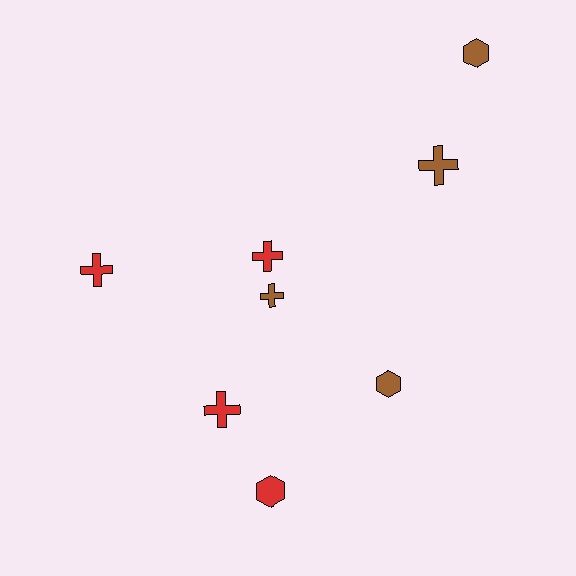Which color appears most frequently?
Brown, with 4 objects.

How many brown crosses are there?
There are 2 brown crosses.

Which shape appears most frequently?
Cross, with 5 objects.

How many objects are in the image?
There are 8 objects.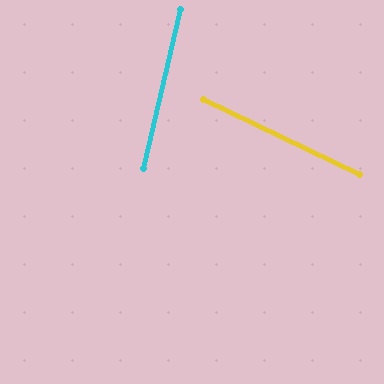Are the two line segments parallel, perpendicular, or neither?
Neither parallel nor perpendicular — they differ by about 77°.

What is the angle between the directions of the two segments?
Approximately 77 degrees.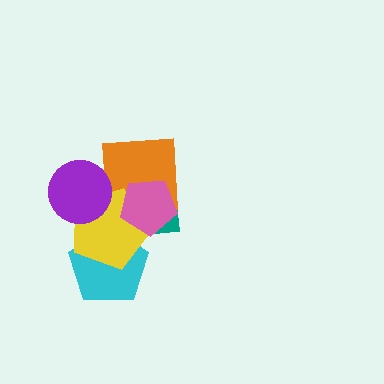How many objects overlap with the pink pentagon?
3 objects overlap with the pink pentagon.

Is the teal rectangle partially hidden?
Yes, it is partially covered by another shape.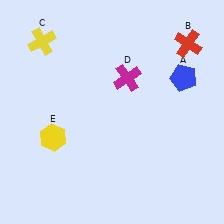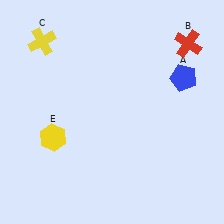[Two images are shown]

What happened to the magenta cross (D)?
The magenta cross (D) was removed in Image 2. It was in the top-right area of Image 1.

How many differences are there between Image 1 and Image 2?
There is 1 difference between the two images.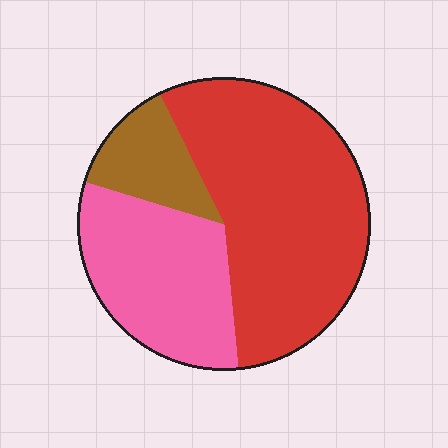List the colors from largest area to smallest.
From largest to smallest: red, pink, brown.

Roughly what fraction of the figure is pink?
Pink takes up about one third (1/3) of the figure.